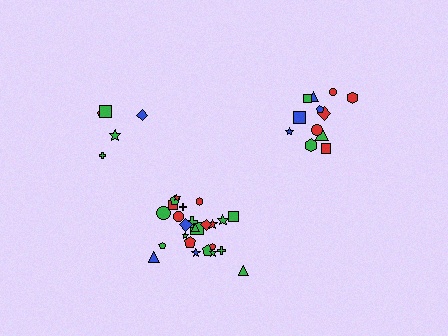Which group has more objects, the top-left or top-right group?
The top-right group.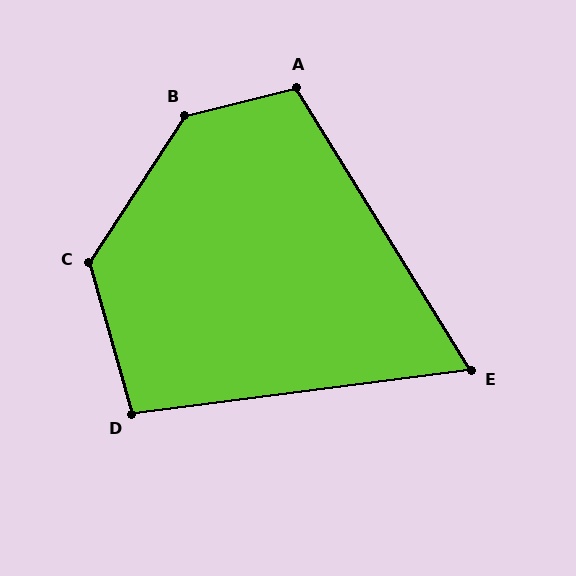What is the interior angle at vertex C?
Approximately 131 degrees (obtuse).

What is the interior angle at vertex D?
Approximately 99 degrees (obtuse).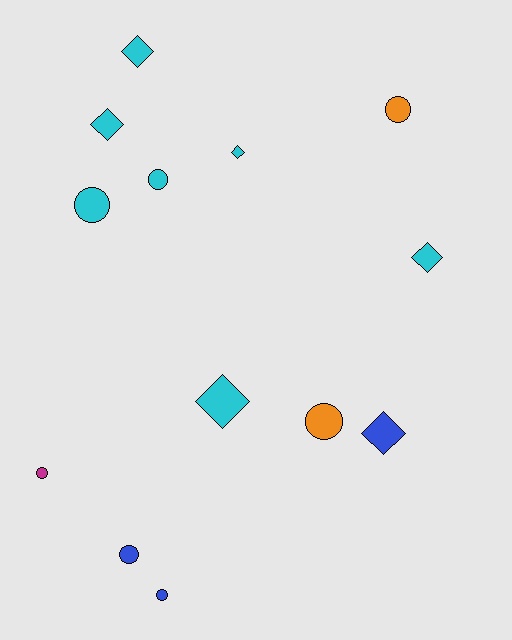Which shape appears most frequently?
Circle, with 7 objects.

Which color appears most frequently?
Cyan, with 7 objects.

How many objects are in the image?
There are 13 objects.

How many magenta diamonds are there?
There are no magenta diamonds.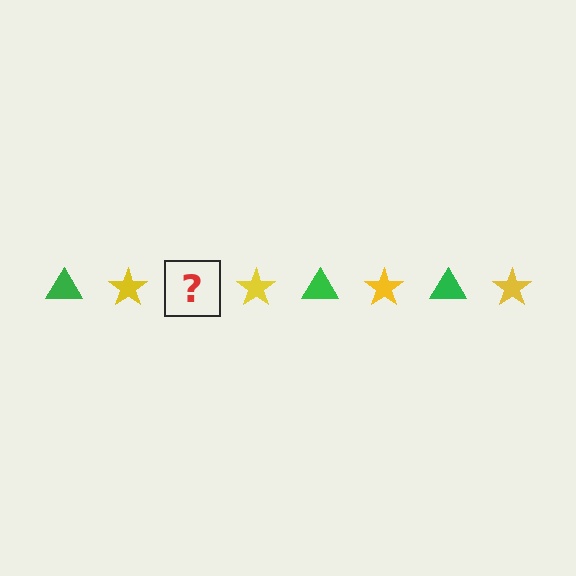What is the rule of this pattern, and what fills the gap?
The rule is that the pattern alternates between green triangle and yellow star. The gap should be filled with a green triangle.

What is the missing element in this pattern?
The missing element is a green triangle.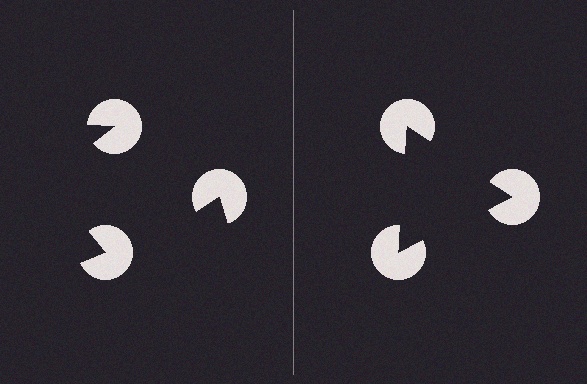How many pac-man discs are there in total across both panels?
6 — 3 on each side.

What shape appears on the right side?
An illusory triangle.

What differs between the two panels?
The pac-man discs are positioned identically on both sides; only the wedge orientations differ. On the right they align to a triangle; on the left they are misaligned.